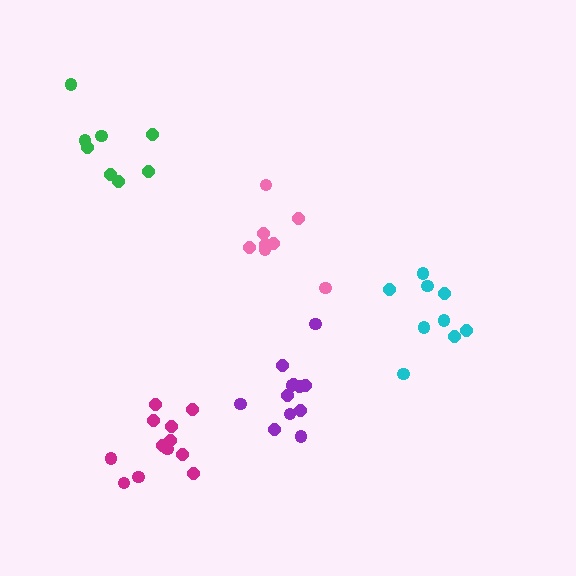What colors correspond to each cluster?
The clusters are colored: magenta, purple, green, pink, cyan.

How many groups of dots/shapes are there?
There are 5 groups.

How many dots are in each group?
Group 1: 12 dots, Group 2: 12 dots, Group 3: 8 dots, Group 4: 8 dots, Group 5: 9 dots (49 total).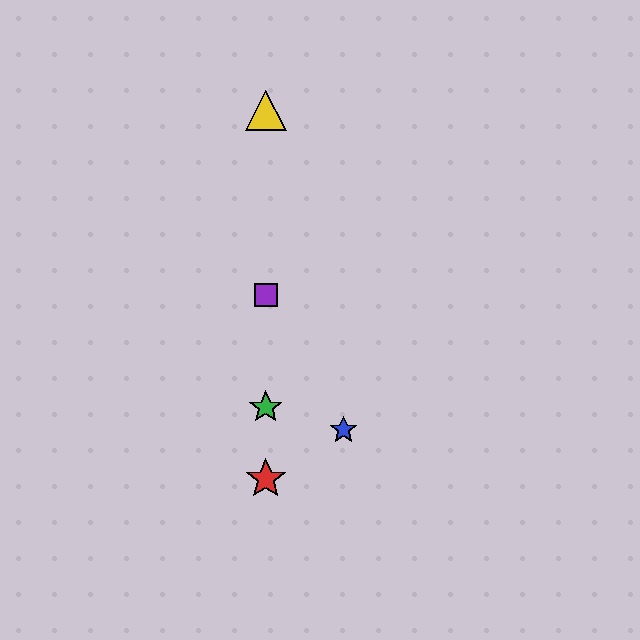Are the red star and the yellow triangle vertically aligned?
Yes, both are at x≈266.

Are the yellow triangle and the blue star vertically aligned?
No, the yellow triangle is at x≈266 and the blue star is at x≈343.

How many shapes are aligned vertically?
4 shapes (the red star, the green star, the yellow triangle, the purple square) are aligned vertically.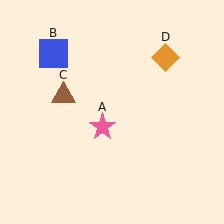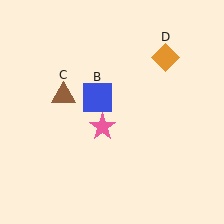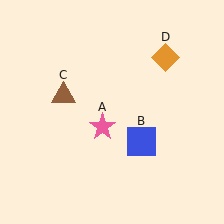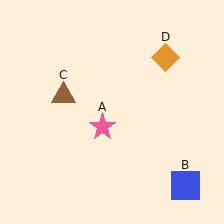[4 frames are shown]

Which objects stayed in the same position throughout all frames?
Pink star (object A) and brown triangle (object C) and orange diamond (object D) remained stationary.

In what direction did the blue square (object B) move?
The blue square (object B) moved down and to the right.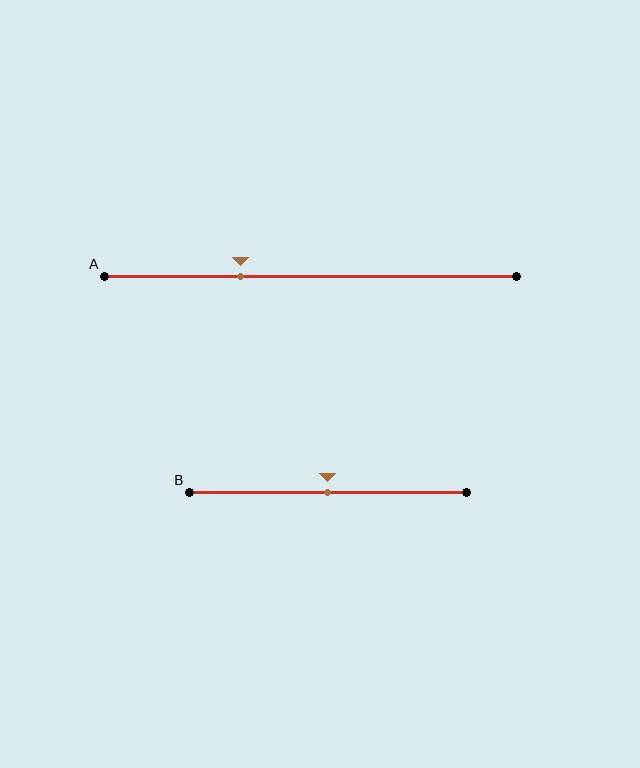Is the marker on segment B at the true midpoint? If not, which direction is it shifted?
Yes, the marker on segment B is at the true midpoint.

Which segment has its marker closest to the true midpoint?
Segment B has its marker closest to the true midpoint.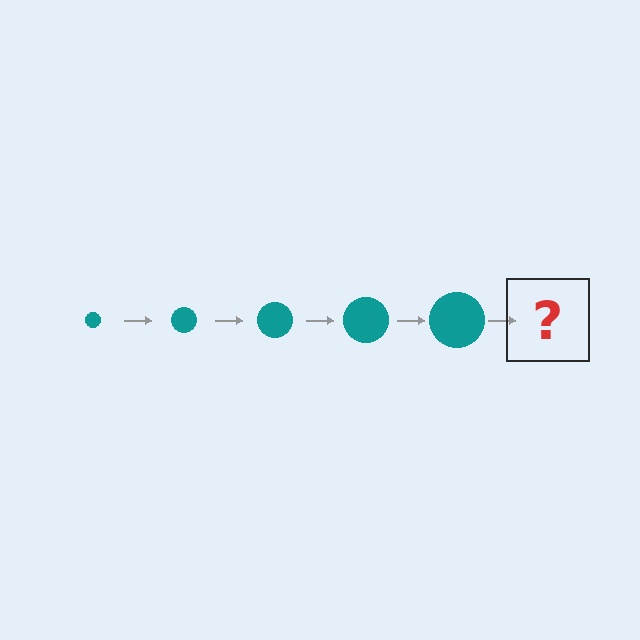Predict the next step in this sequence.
The next step is a teal circle, larger than the previous one.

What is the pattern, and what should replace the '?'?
The pattern is that the circle gets progressively larger each step. The '?' should be a teal circle, larger than the previous one.